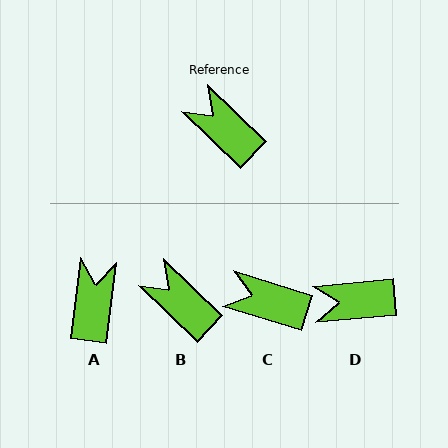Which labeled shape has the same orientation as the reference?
B.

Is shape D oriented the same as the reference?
No, it is off by about 49 degrees.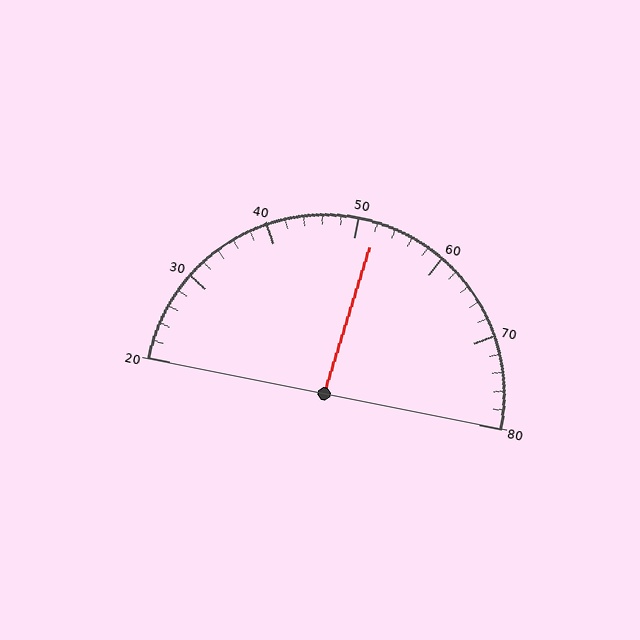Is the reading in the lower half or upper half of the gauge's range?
The reading is in the upper half of the range (20 to 80).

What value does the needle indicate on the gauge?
The needle indicates approximately 52.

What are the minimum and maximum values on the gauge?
The gauge ranges from 20 to 80.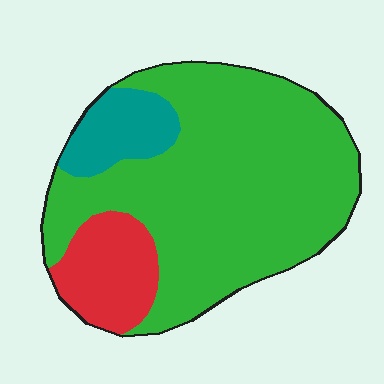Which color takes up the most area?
Green, at roughly 75%.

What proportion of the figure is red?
Red takes up about one sixth (1/6) of the figure.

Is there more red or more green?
Green.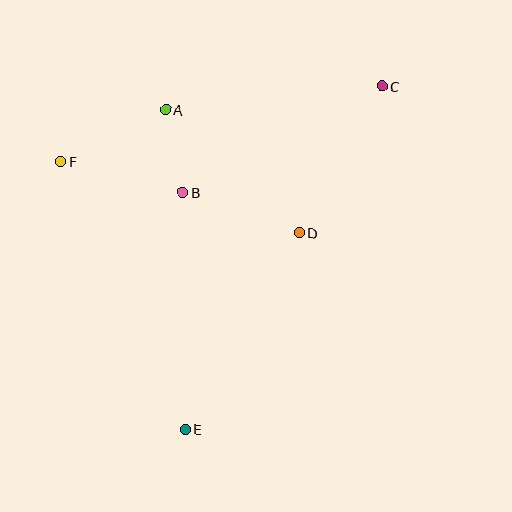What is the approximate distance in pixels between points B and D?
The distance between B and D is approximately 123 pixels.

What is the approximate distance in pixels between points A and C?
The distance between A and C is approximately 218 pixels.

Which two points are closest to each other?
Points A and B are closest to each other.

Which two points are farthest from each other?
Points C and E are farthest from each other.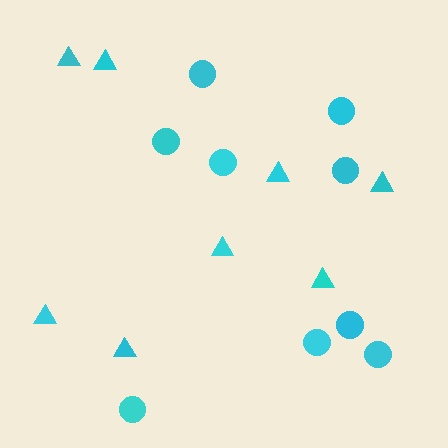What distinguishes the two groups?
There are 2 groups: one group of circles (9) and one group of triangles (8).